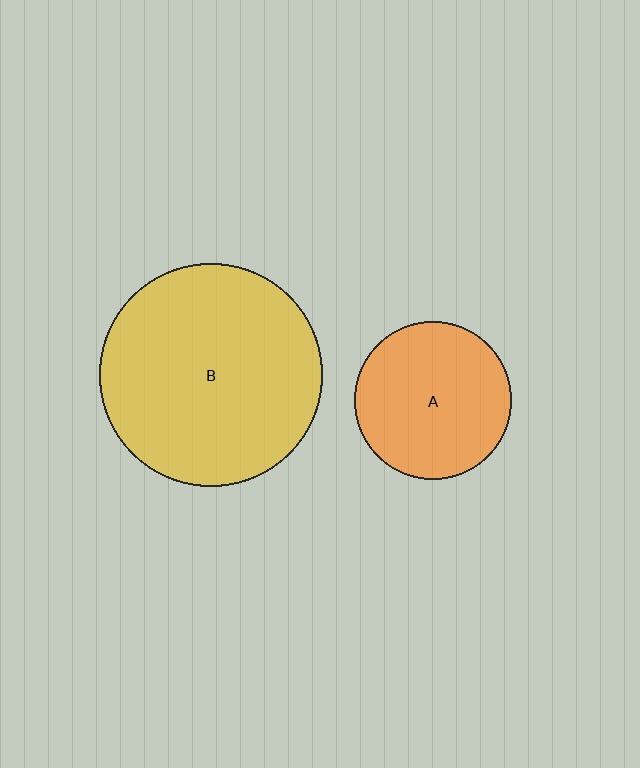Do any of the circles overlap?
No, none of the circles overlap.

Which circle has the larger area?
Circle B (yellow).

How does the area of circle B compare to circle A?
Approximately 2.0 times.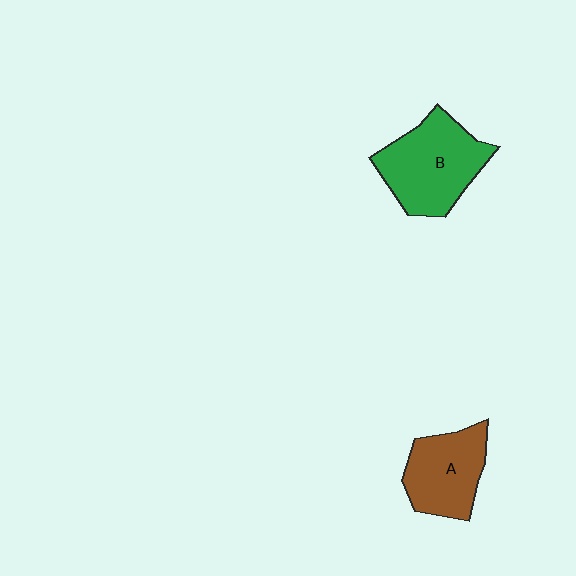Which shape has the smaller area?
Shape A (brown).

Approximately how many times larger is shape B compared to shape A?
Approximately 1.3 times.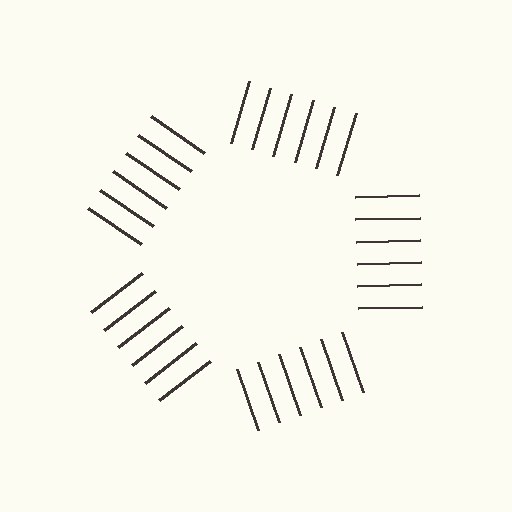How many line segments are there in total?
30 — 6 along each of the 5 edges.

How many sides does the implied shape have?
5 sides — the line-ends trace a pentagon.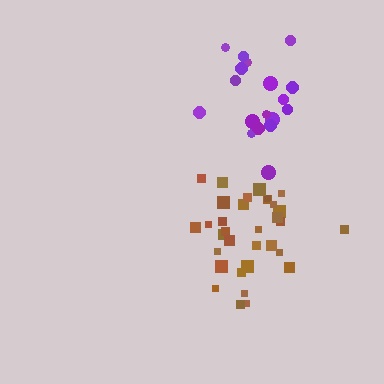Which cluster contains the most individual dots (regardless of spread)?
Brown (33).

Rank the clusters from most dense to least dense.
brown, purple.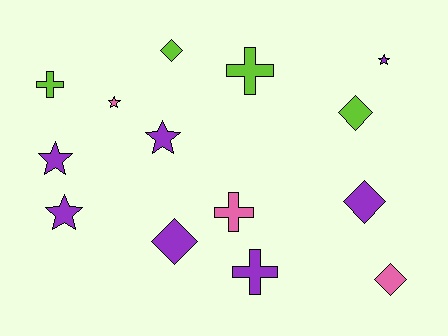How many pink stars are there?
There is 1 pink star.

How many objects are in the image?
There are 14 objects.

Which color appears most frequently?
Purple, with 7 objects.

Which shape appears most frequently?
Diamond, with 5 objects.